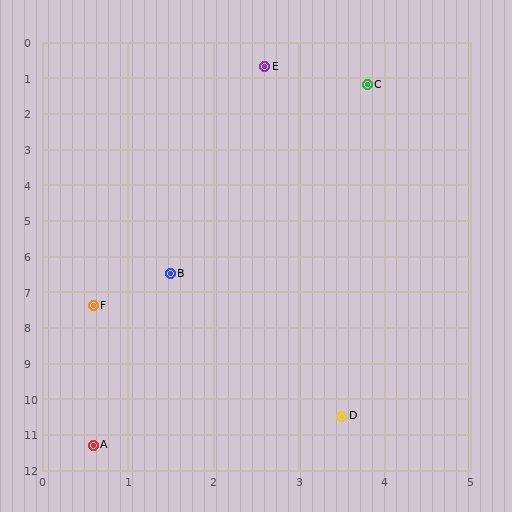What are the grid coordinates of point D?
Point D is at approximately (3.5, 10.5).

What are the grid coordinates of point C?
Point C is at approximately (3.8, 1.2).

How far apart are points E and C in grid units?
Points E and C are about 1.3 grid units apart.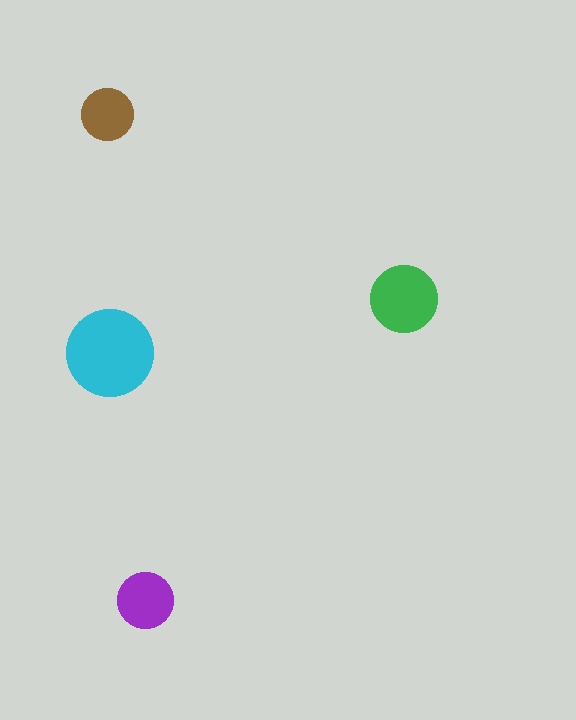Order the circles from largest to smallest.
the cyan one, the green one, the purple one, the brown one.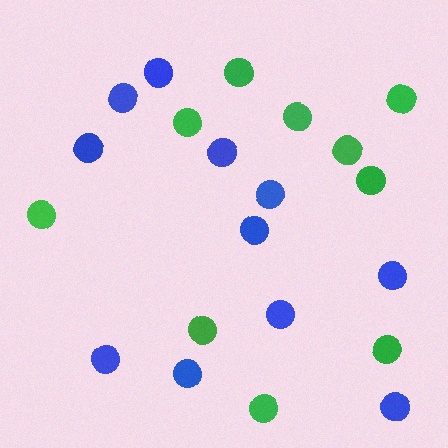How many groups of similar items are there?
There are 2 groups: one group of blue circles (11) and one group of green circles (10).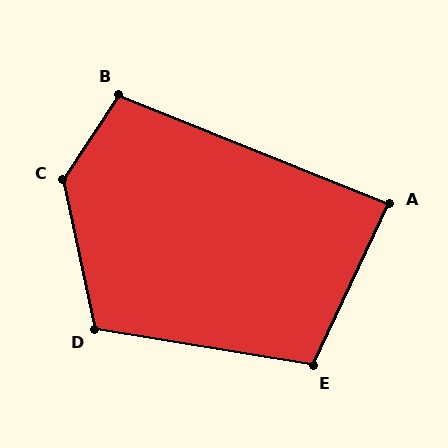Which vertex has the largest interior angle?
C, at approximately 135 degrees.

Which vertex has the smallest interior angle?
A, at approximately 87 degrees.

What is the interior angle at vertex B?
Approximately 101 degrees (obtuse).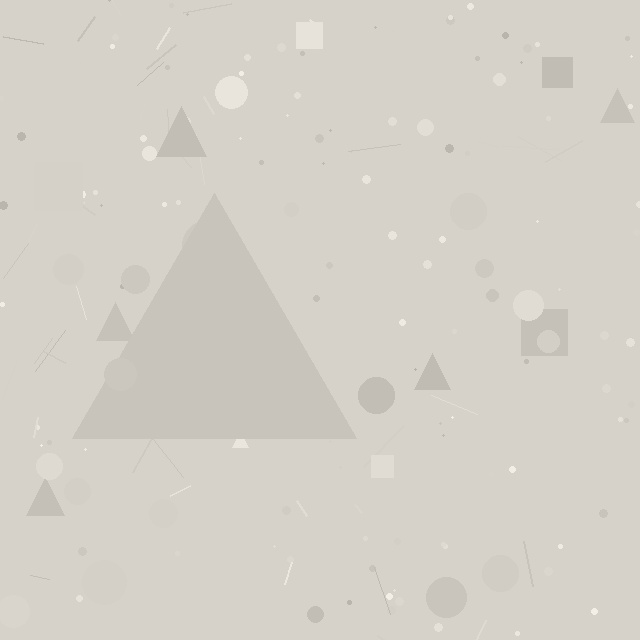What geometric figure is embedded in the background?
A triangle is embedded in the background.